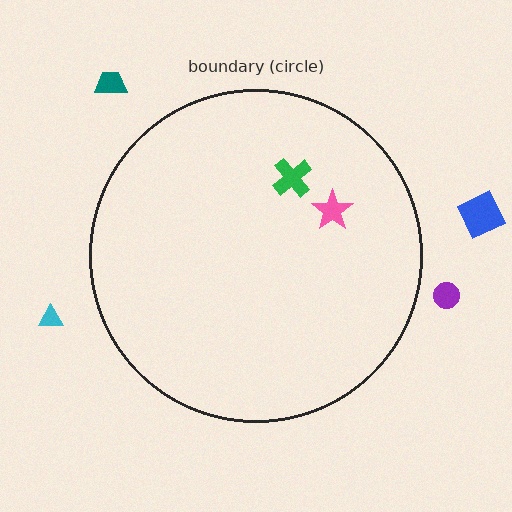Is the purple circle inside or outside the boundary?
Outside.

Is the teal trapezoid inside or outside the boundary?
Outside.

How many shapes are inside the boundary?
2 inside, 4 outside.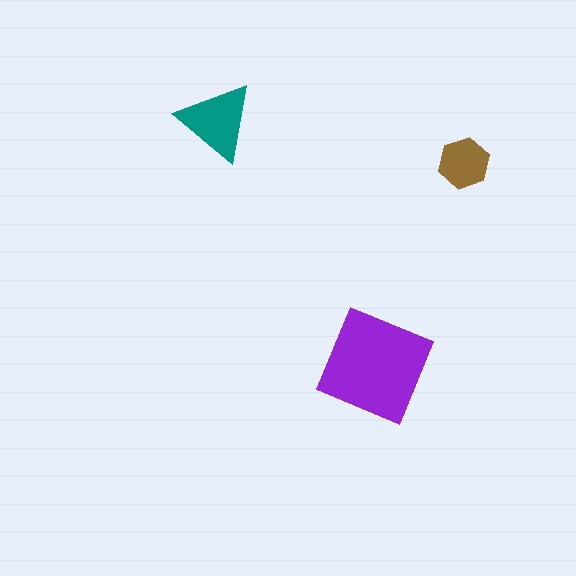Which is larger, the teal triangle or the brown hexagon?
The teal triangle.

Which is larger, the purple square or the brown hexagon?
The purple square.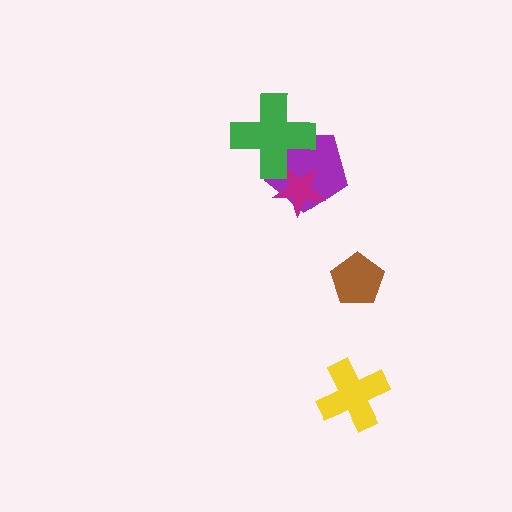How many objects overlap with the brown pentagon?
0 objects overlap with the brown pentagon.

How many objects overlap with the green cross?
2 objects overlap with the green cross.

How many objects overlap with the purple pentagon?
2 objects overlap with the purple pentagon.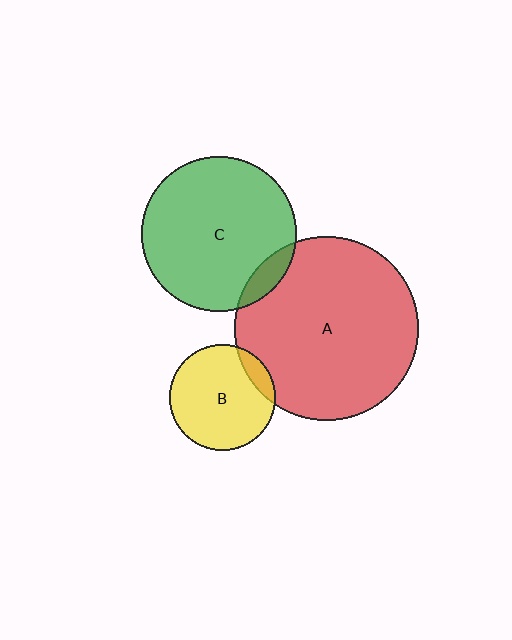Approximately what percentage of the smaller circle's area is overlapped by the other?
Approximately 10%.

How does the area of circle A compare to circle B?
Approximately 3.0 times.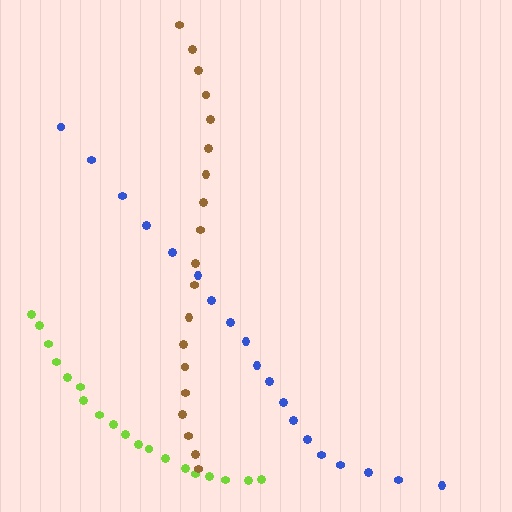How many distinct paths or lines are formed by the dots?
There are 3 distinct paths.